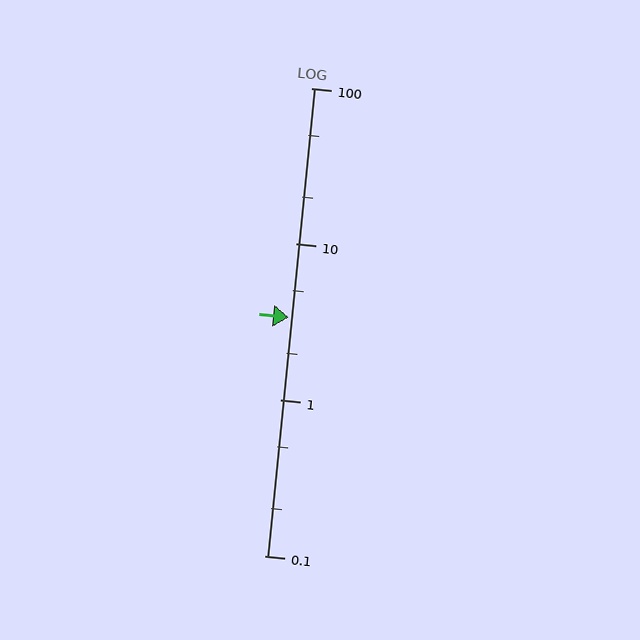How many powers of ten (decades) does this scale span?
The scale spans 3 decades, from 0.1 to 100.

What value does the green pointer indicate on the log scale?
The pointer indicates approximately 3.4.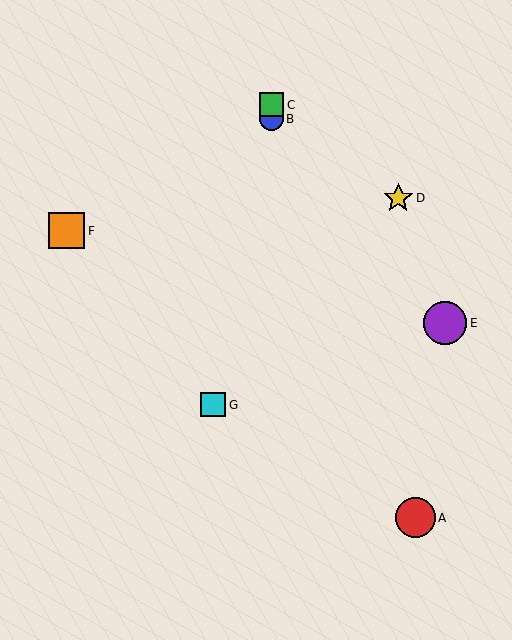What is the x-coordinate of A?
Object A is at x≈415.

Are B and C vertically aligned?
Yes, both are at x≈272.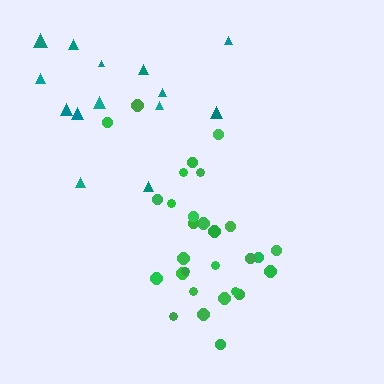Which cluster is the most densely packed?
Green.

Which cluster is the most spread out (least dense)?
Teal.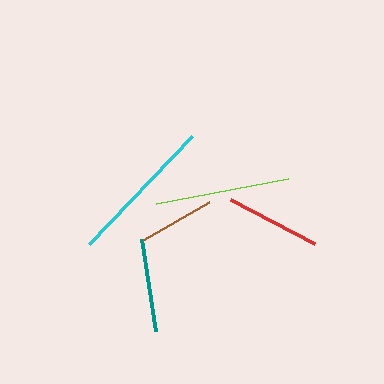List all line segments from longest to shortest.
From longest to shortest: cyan, lime, red, teal, brown.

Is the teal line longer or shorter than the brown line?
The teal line is longer than the brown line.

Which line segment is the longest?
The cyan line is the longest at approximately 149 pixels.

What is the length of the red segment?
The red segment is approximately 95 pixels long.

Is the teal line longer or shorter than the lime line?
The lime line is longer than the teal line.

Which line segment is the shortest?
The brown line is the shortest at approximately 76 pixels.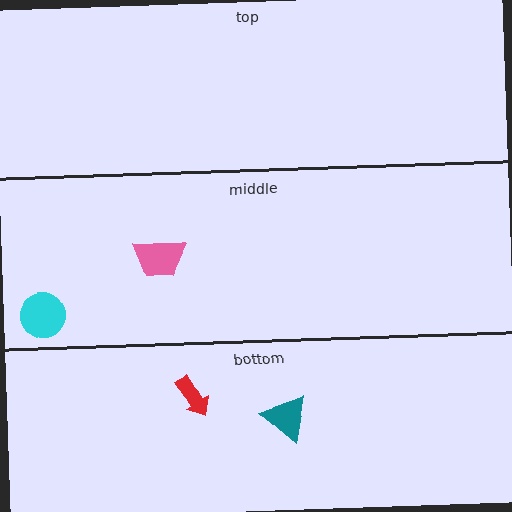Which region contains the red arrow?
The bottom region.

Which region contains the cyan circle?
The middle region.